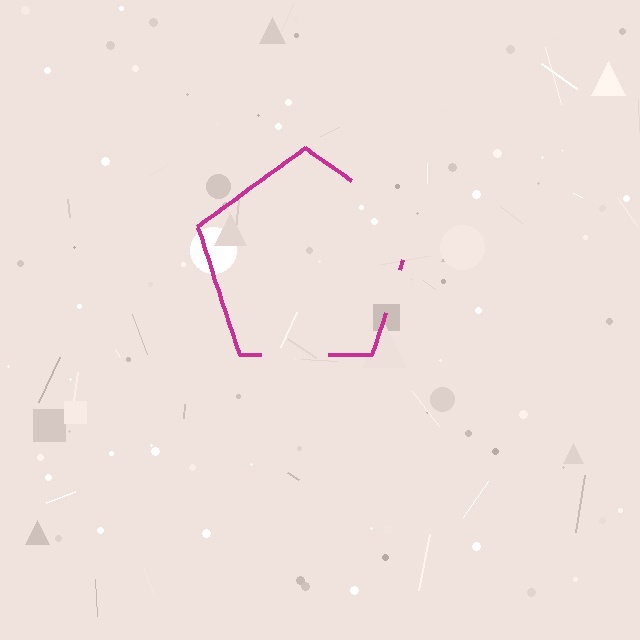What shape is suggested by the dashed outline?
The dashed outline suggests a pentagon.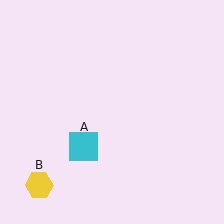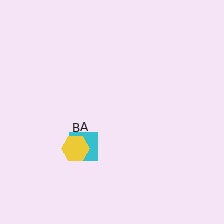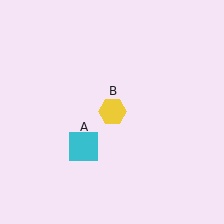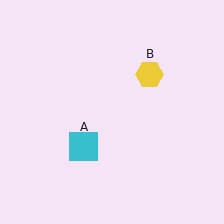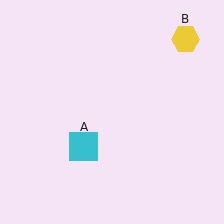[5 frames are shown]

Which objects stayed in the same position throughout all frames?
Cyan square (object A) remained stationary.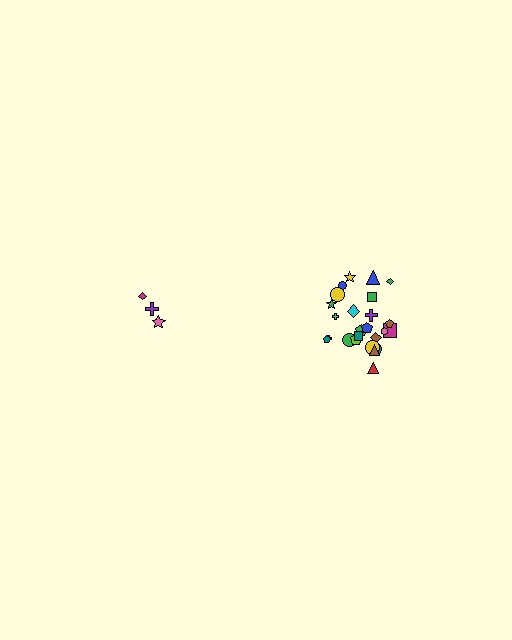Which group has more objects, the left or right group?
The right group.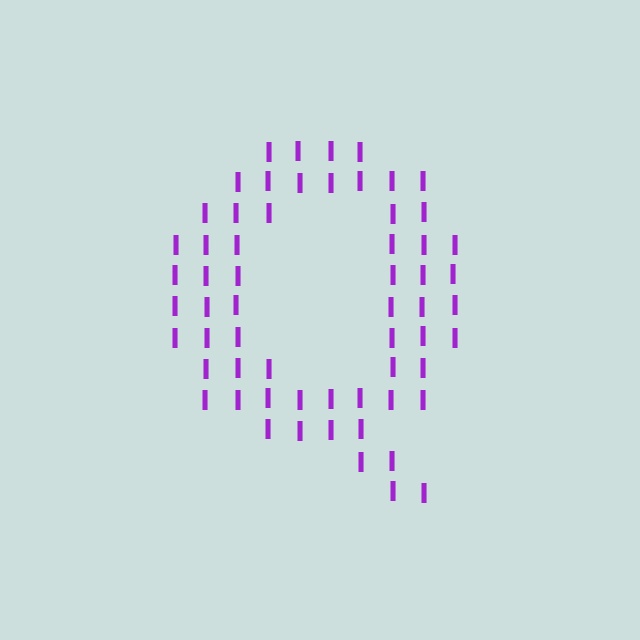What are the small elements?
The small elements are letter I's.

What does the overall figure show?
The overall figure shows the letter Q.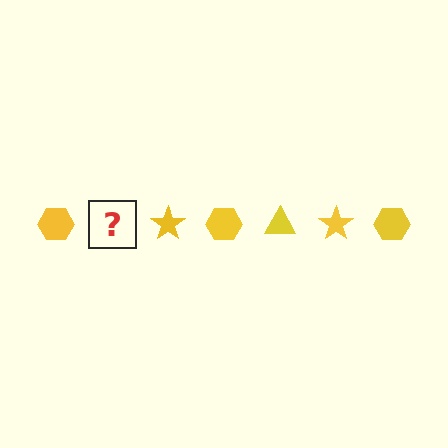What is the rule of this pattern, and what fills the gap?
The rule is that the pattern cycles through hexagon, triangle, star shapes in yellow. The gap should be filled with a yellow triangle.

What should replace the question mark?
The question mark should be replaced with a yellow triangle.